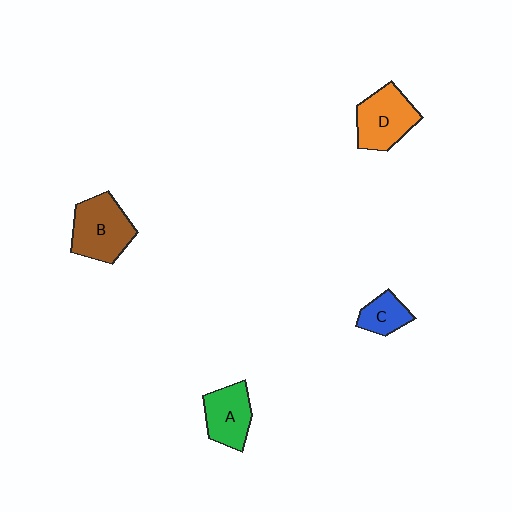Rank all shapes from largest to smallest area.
From largest to smallest: B (brown), D (orange), A (green), C (blue).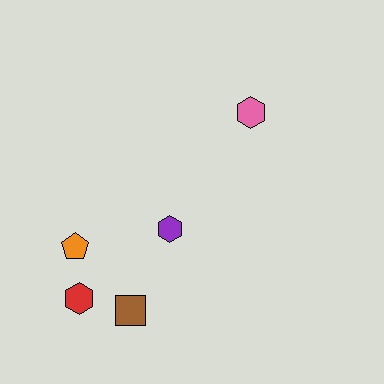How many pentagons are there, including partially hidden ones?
There is 1 pentagon.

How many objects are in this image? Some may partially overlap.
There are 5 objects.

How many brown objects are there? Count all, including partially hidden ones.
There is 1 brown object.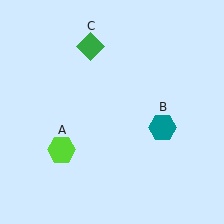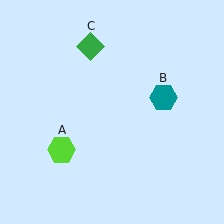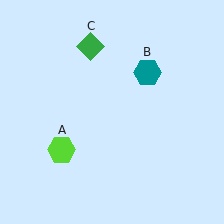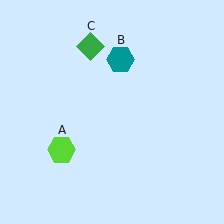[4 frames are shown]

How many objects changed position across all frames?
1 object changed position: teal hexagon (object B).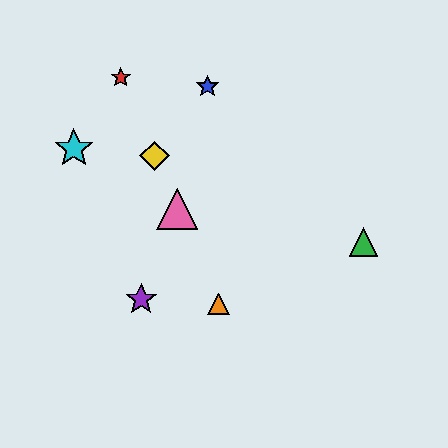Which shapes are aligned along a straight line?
The red star, the yellow diamond, the orange triangle, the pink triangle are aligned along a straight line.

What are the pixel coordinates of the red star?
The red star is at (121, 77).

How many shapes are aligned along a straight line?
4 shapes (the red star, the yellow diamond, the orange triangle, the pink triangle) are aligned along a straight line.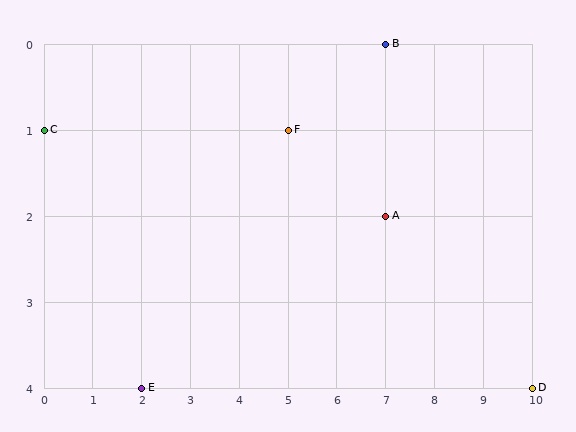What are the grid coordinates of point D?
Point D is at grid coordinates (10, 4).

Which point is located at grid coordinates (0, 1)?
Point C is at (0, 1).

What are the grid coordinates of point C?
Point C is at grid coordinates (0, 1).